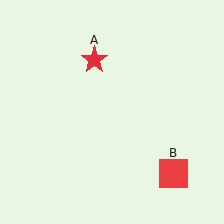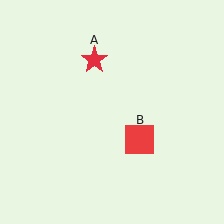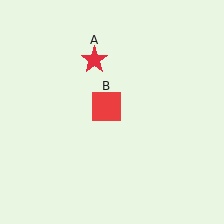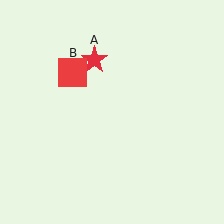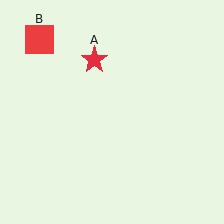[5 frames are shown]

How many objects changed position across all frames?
1 object changed position: red square (object B).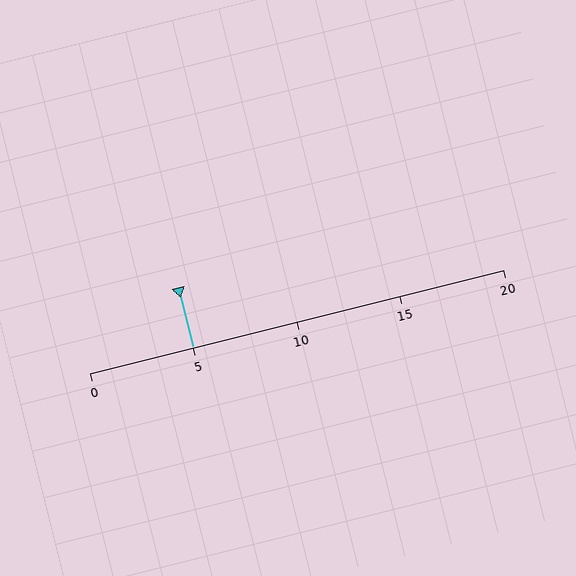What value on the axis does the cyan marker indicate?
The marker indicates approximately 5.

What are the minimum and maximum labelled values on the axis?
The axis runs from 0 to 20.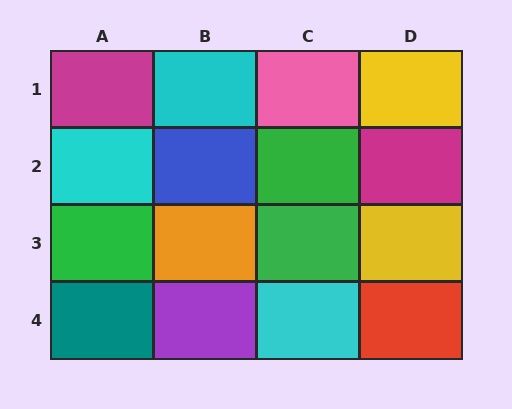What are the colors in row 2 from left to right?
Cyan, blue, green, magenta.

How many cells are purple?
1 cell is purple.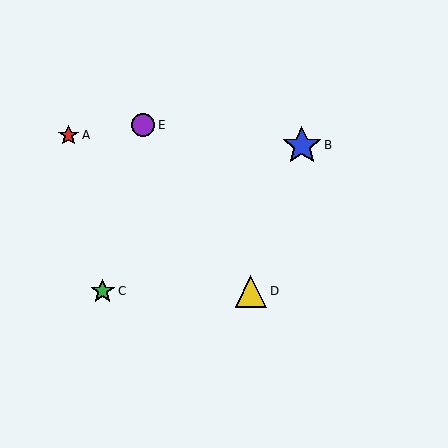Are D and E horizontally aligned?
No, D is at y≈291 and E is at y≈125.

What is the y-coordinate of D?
Object D is at y≈291.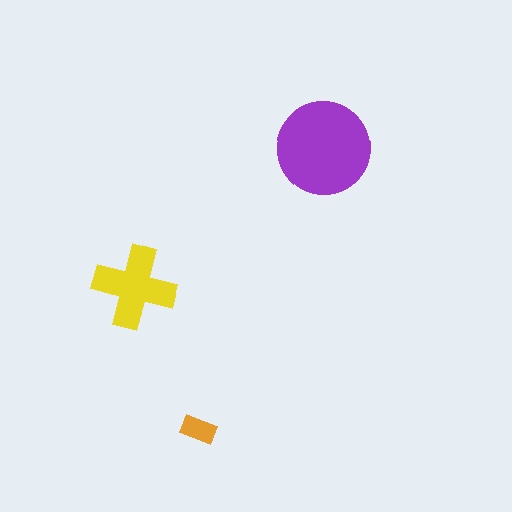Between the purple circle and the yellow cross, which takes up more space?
The purple circle.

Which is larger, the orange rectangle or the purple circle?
The purple circle.